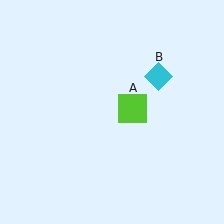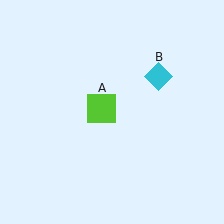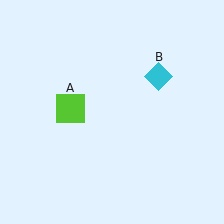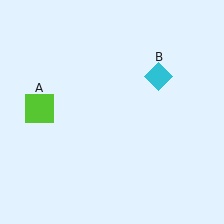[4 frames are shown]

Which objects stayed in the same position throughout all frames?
Cyan diamond (object B) remained stationary.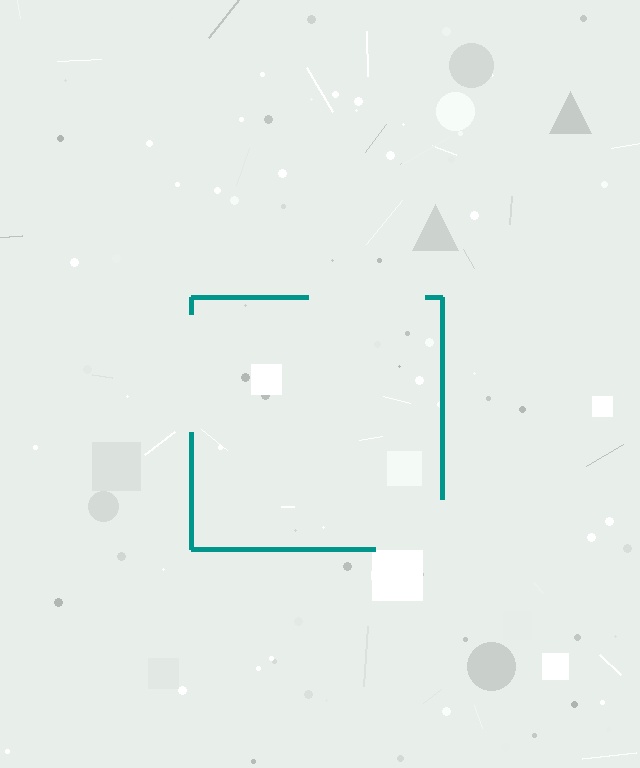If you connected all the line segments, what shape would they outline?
They would outline a square.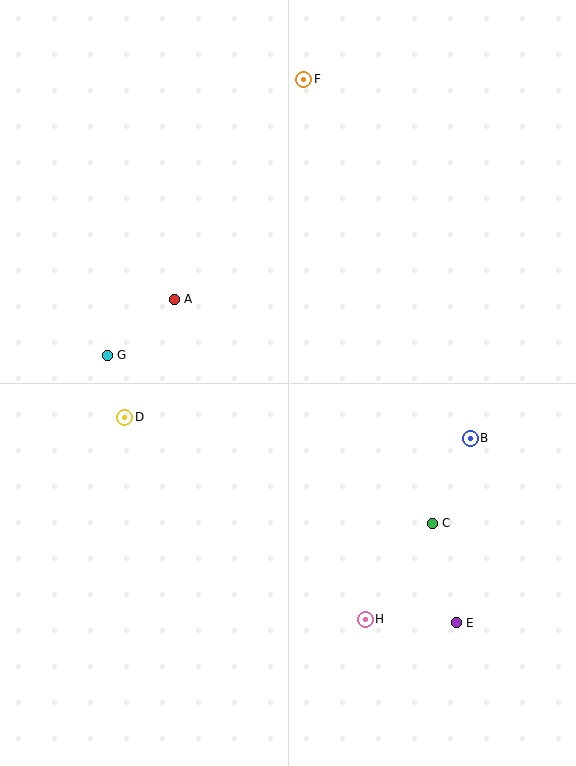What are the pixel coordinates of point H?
Point H is at (365, 619).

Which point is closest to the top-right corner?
Point F is closest to the top-right corner.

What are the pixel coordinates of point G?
Point G is at (107, 355).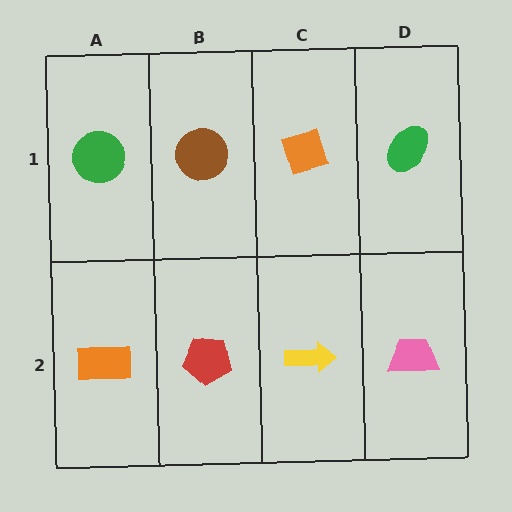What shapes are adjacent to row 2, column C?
An orange diamond (row 1, column C), a red pentagon (row 2, column B), a pink trapezoid (row 2, column D).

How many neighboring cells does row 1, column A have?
2.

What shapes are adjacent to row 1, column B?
A red pentagon (row 2, column B), a green circle (row 1, column A), an orange diamond (row 1, column C).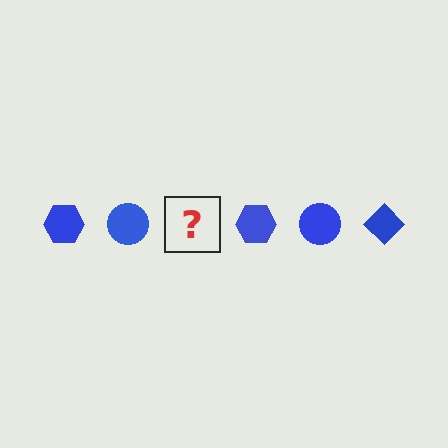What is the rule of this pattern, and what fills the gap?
The rule is that the pattern cycles through hexagon, circle, diamond shapes in blue. The gap should be filled with a blue diamond.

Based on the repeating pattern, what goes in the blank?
The blank should be a blue diamond.